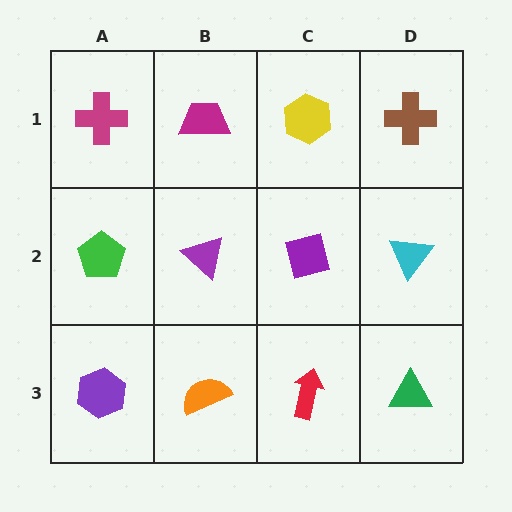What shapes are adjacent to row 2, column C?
A yellow hexagon (row 1, column C), a red arrow (row 3, column C), a purple triangle (row 2, column B), a cyan triangle (row 2, column D).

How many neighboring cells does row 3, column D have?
2.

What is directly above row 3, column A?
A green pentagon.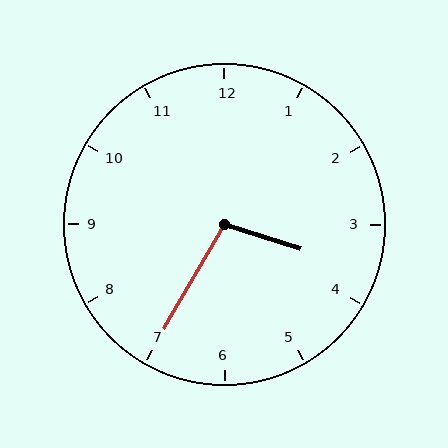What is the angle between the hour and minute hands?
Approximately 102 degrees.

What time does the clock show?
3:35.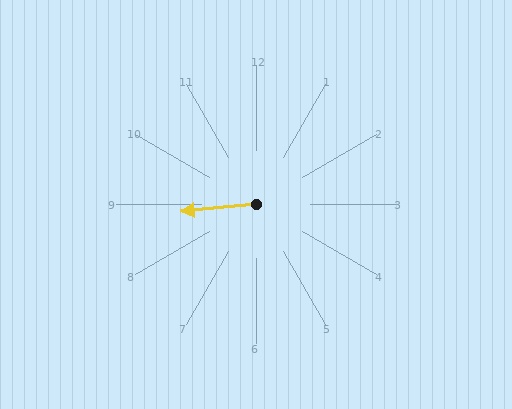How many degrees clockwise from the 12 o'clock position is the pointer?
Approximately 265 degrees.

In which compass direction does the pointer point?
West.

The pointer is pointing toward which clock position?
Roughly 9 o'clock.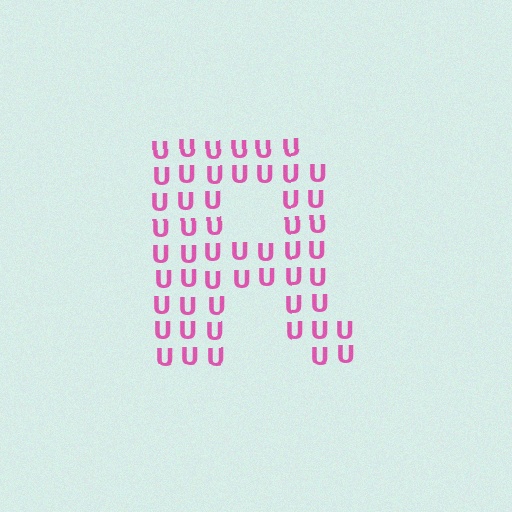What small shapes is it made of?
It is made of small letter U's.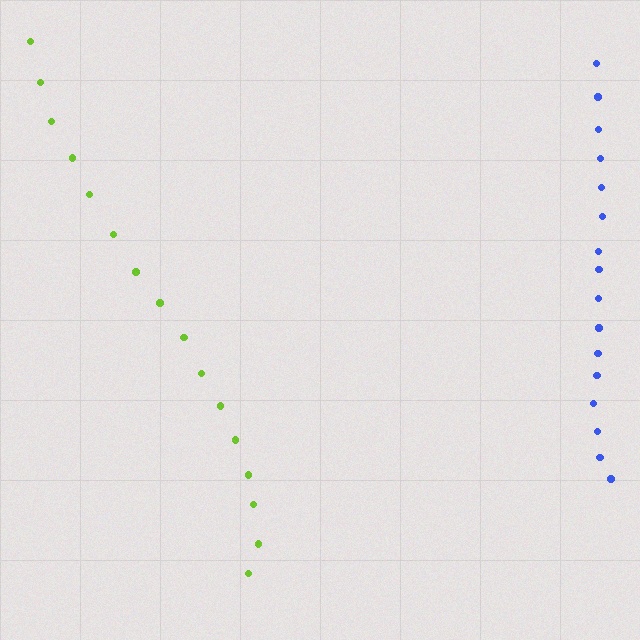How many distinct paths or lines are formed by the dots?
There are 2 distinct paths.